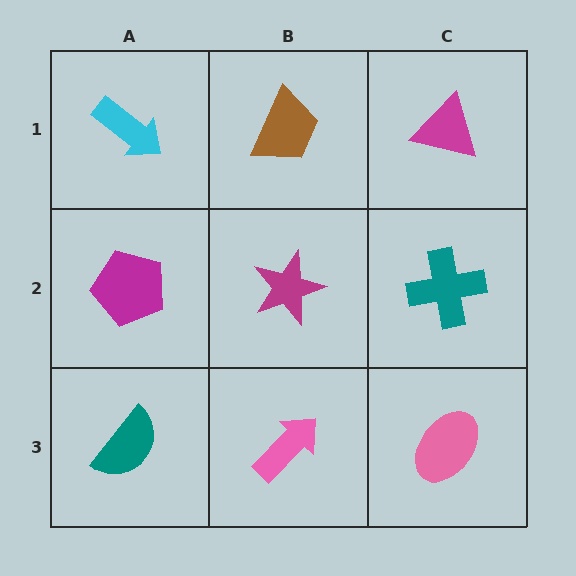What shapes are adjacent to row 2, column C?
A magenta triangle (row 1, column C), a pink ellipse (row 3, column C), a magenta star (row 2, column B).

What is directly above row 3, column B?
A magenta star.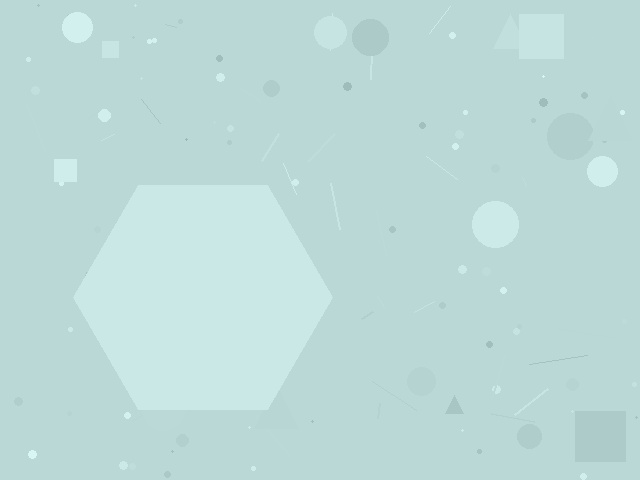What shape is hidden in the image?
A hexagon is hidden in the image.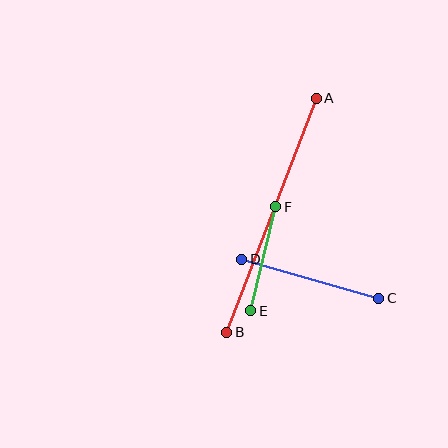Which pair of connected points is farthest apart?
Points A and B are farthest apart.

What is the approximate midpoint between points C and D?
The midpoint is at approximately (310, 279) pixels.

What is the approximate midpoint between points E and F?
The midpoint is at approximately (263, 259) pixels.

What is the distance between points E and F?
The distance is approximately 107 pixels.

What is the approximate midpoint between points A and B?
The midpoint is at approximately (271, 215) pixels.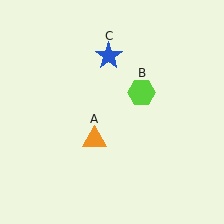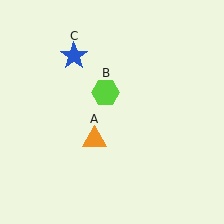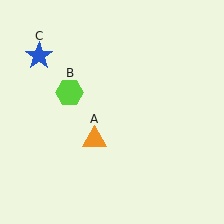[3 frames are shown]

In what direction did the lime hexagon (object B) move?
The lime hexagon (object B) moved left.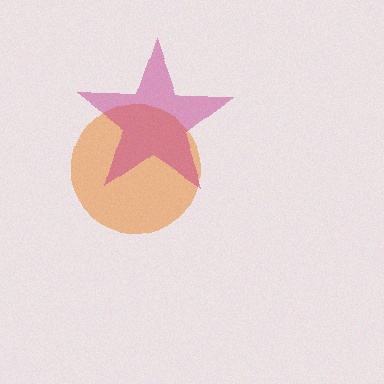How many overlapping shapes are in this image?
There are 2 overlapping shapes in the image.